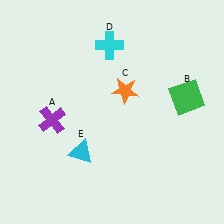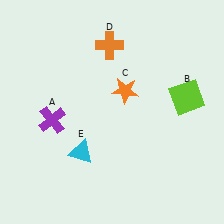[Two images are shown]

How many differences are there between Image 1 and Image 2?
There are 2 differences between the two images.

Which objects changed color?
B changed from green to lime. D changed from cyan to orange.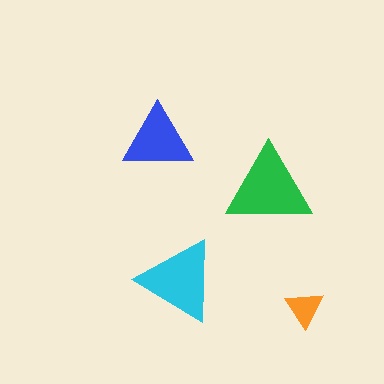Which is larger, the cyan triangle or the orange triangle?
The cyan one.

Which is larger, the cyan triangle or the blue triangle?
The cyan one.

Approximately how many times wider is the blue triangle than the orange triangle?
About 2 times wider.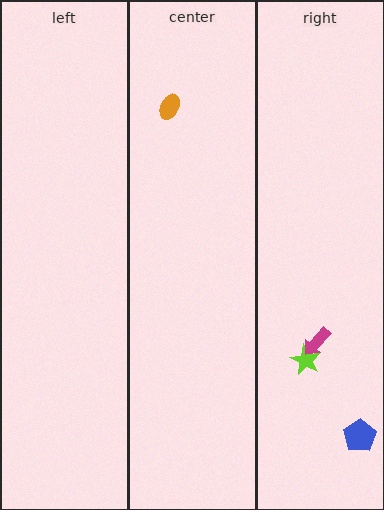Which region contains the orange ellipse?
The center region.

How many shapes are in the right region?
3.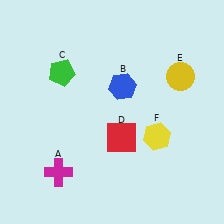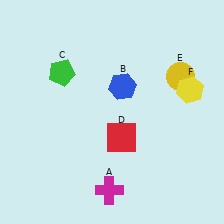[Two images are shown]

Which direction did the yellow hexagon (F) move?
The yellow hexagon (F) moved up.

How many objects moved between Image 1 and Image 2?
2 objects moved between the two images.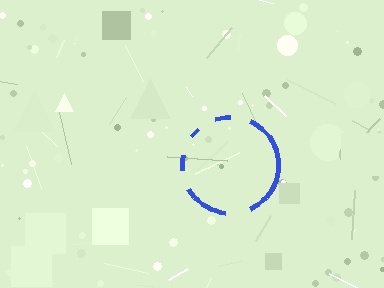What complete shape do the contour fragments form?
The contour fragments form a circle.